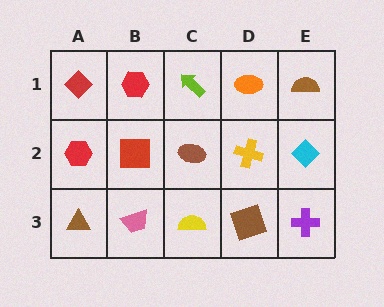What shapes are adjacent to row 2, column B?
A red hexagon (row 1, column B), a pink trapezoid (row 3, column B), a red hexagon (row 2, column A), a brown ellipse (row 2, column C).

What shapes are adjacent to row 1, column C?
A brown ellipse (row 2, column C), a red hexagon (row 1, column B), an orange ellipse (row 1, column D).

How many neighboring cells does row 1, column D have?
3.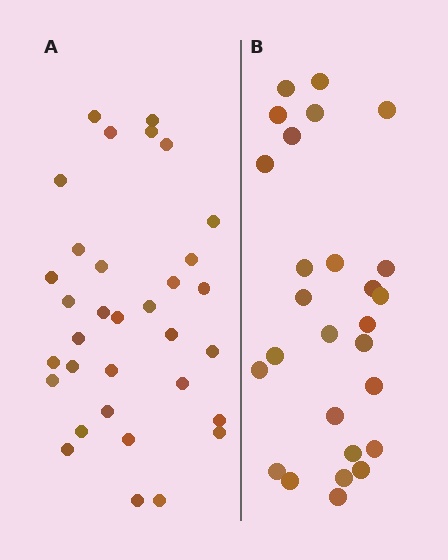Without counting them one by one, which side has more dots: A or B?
Region A (the left region) has more dots.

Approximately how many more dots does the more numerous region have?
Region A has about 6 more dots than region B.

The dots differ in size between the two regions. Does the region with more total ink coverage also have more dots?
No. Region B has more total ink coverage because its dots are larger, but region A actually contains more individual dots. Total area can be misleading — the number of items is what matters here.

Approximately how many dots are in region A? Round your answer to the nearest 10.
About 30 dots. (The exact count is 33, which rounds to 30.)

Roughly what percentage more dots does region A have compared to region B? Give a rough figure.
About 20% more.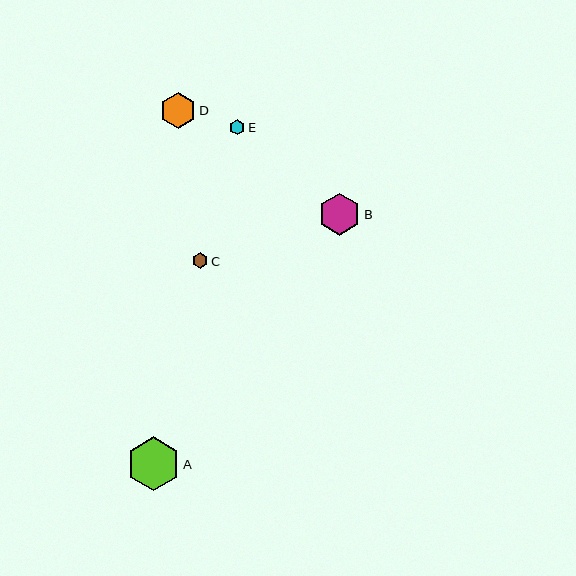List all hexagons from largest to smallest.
From largest to smallest: A, B, D, C, E.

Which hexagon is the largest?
Hexagon A is the largest with a size of approximately 54 pixels.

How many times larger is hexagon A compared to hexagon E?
Hexagon A is approximately 3.6 times the size of hexagon E.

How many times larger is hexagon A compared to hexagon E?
Hexagon A is approximately 3.6 times the size of hexagon E.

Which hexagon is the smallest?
Hexagon E is the smallest with a size of approximately 15 pixels.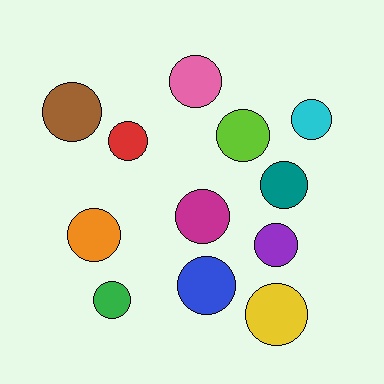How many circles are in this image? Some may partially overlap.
There are 12 circles.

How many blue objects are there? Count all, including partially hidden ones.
There is 1 blue object.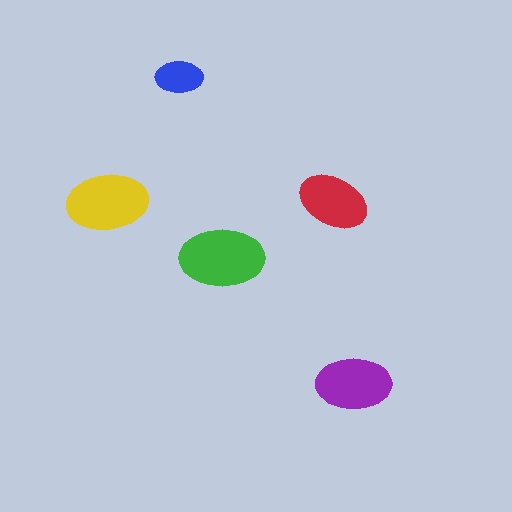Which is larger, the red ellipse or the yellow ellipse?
The yellow one.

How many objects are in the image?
There are 5 objects in the image.